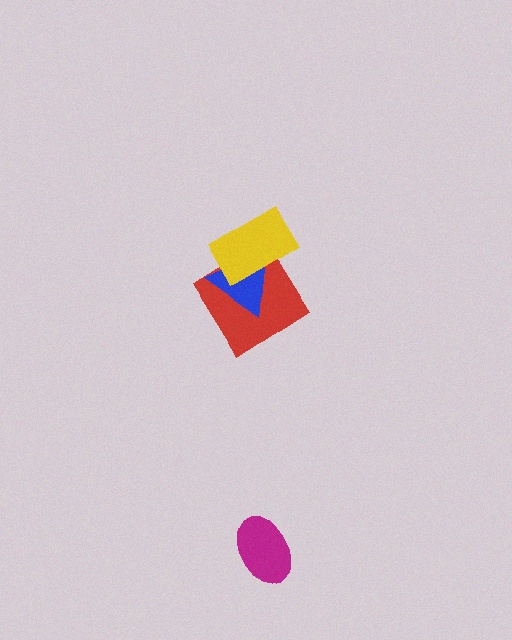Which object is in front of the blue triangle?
The yellow rectangle is in front of the blue triangle.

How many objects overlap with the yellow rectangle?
2 objects overlap with the yellow rectangle.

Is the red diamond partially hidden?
Yes, it is partially covered by another shape.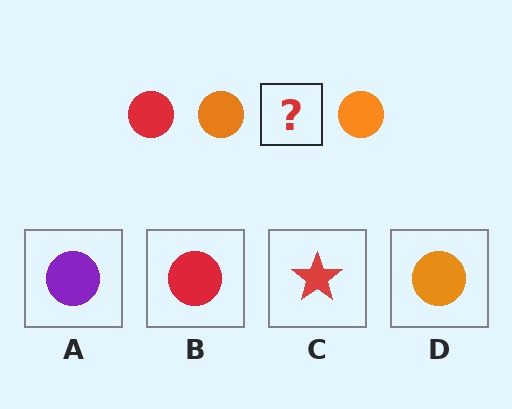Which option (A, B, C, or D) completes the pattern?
B.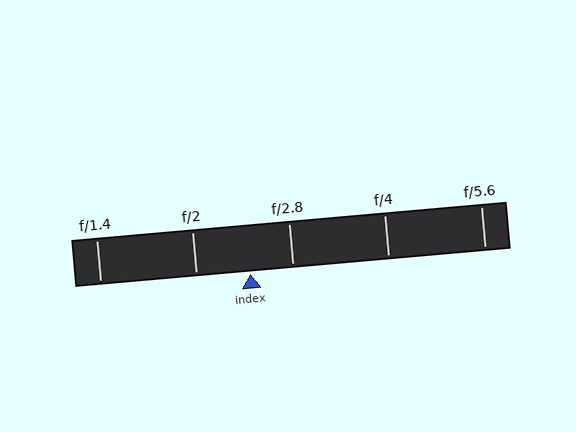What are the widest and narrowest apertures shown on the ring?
The widest aperture shown is f/1.4 and the narrowest is f/5.6.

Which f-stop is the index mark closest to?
The index mark is closest to f/2.8.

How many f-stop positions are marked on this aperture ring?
There are 5 f-stop positions marked.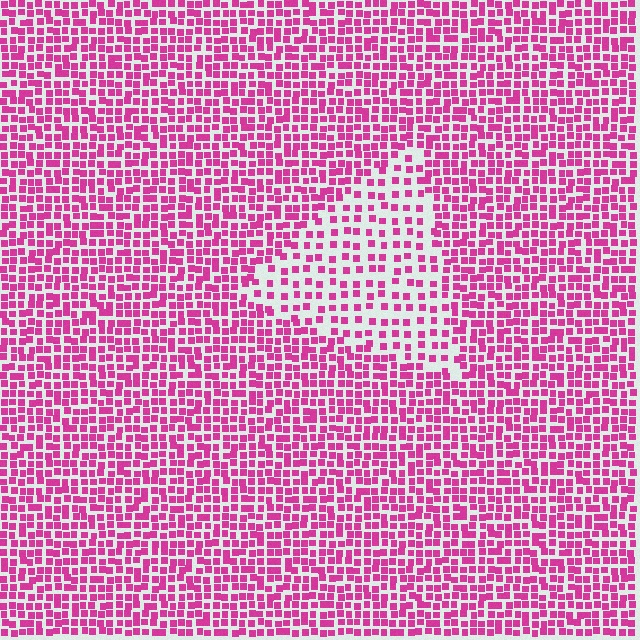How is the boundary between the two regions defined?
The boundary is defined by a change in element density (approximately 2.0x ratio). All elements are the same color, size, and shape.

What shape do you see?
I see a triangle.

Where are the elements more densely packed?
The elements are more densely packed outside the triangle boundary.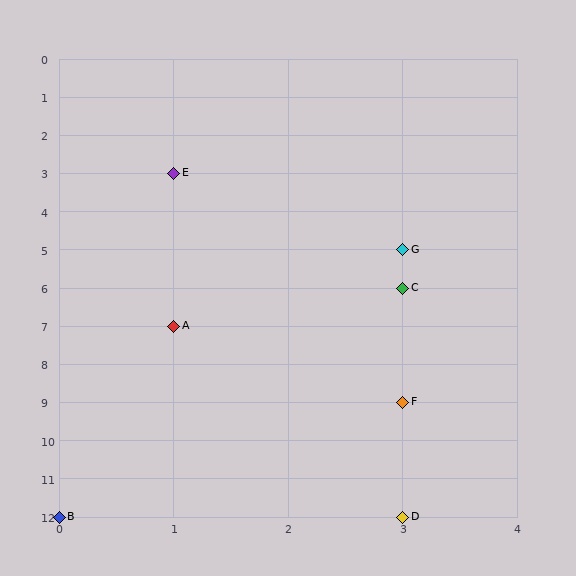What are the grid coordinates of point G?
Point G is at grid coordinates (3, 5).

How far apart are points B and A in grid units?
Points B and A are 1 column and 5 rows apart (about 5.1 grid units diagonally).